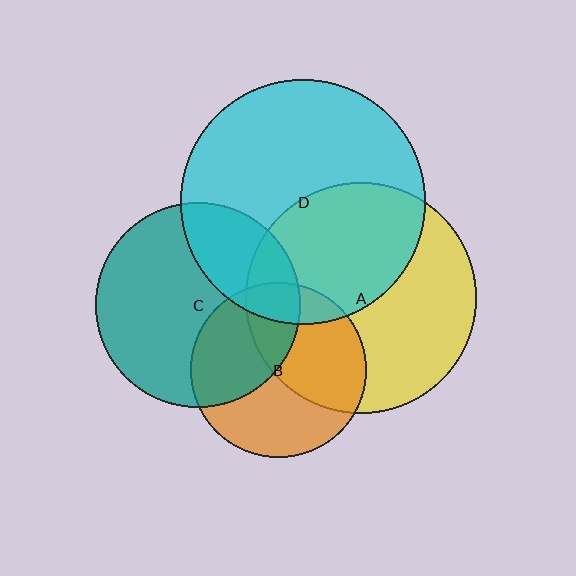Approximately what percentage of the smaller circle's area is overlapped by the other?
Approximately 30%.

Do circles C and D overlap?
Yes.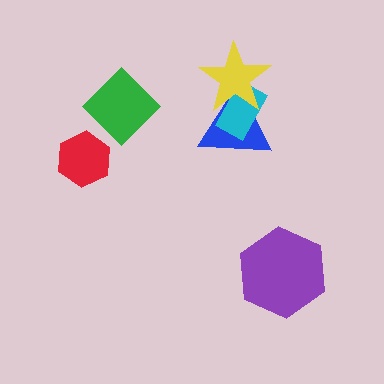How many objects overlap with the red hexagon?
0 objects overlap with the red hexagon.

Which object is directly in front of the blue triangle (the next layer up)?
The cyan rectangle is directly in front of the blue triangle.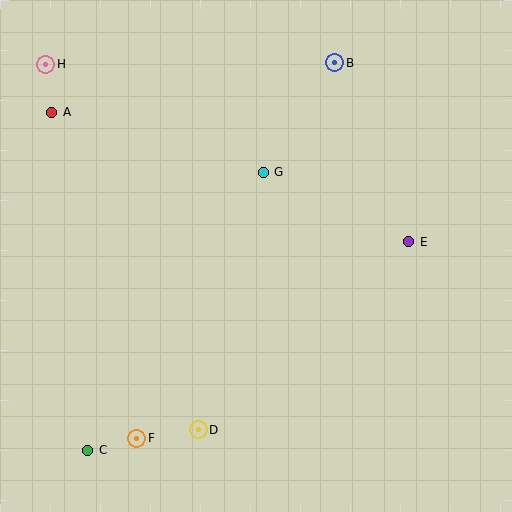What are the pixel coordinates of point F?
Point F is at (137, 438).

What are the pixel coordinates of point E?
Point E is at (409, 242).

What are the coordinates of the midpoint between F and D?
The midpoint between F and D is at (168, 434).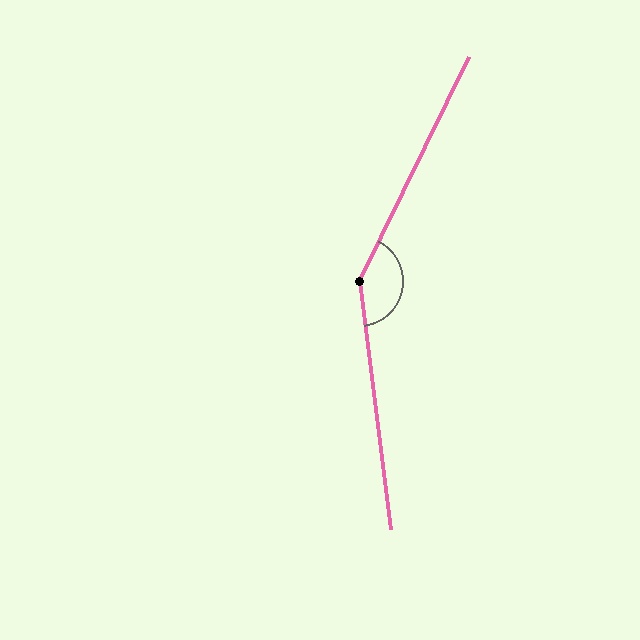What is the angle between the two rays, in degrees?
Approximately 146 degrees.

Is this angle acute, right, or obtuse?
It is obtuse.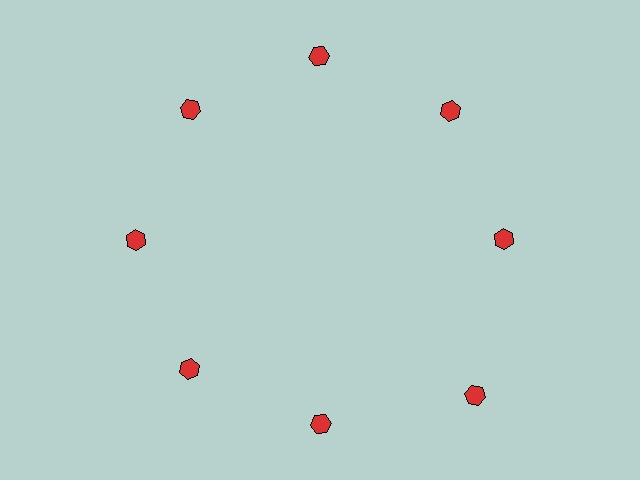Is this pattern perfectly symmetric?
No. The 8 red hexagons are arranged in a ring, but one element near the 4 o'clock position is pushed outward from the center, breaking the 8-fold rotational symmetry.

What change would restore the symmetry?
The symmetry would be restored by moving it inward, back onto the ring so that all 8 hexagons sit at equal angles and equal distance from the center.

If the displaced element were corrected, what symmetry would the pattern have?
It would have 8-fold rotational symmetry — the pattern would map onto itself every 45 degrees.